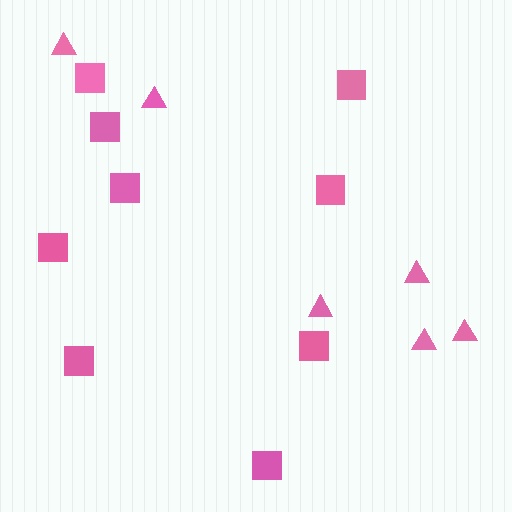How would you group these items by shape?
There are 2 groups: one group of triangles (6) and one group of squares (9).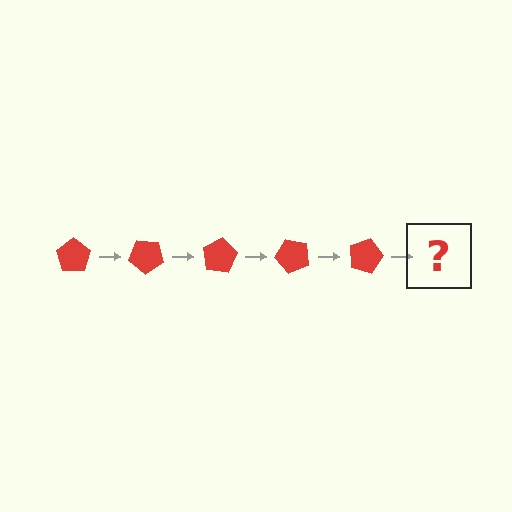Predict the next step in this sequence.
The next step is a red pentagon rotated 200 degrees.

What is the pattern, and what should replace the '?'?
The pattern is that the pentagon rotates 40 degrees each step. The '?' should be a red pentagon rotated 200 degrees.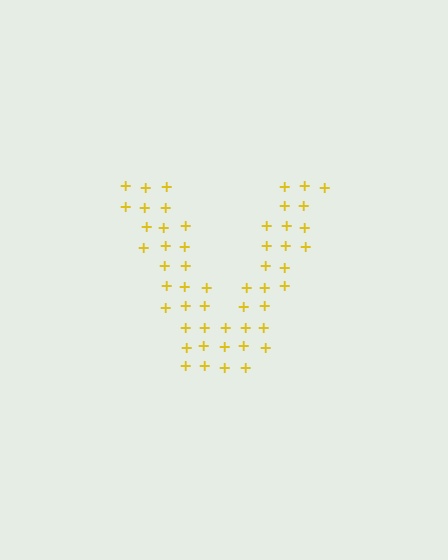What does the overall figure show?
The overall figure shows the letter V.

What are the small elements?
The small elements are plus signs.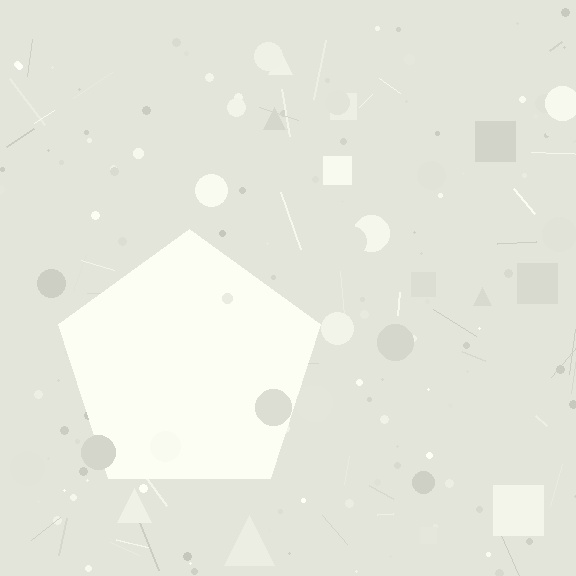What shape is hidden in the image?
A pentagon is hidden in the image.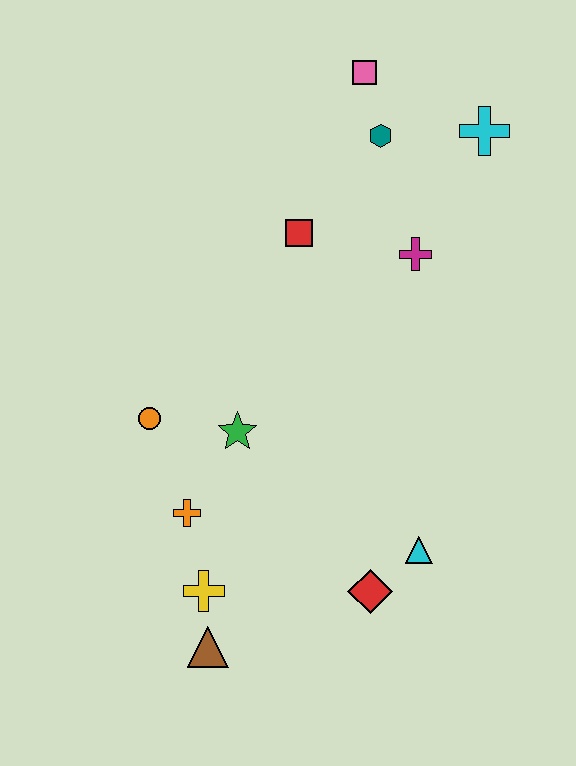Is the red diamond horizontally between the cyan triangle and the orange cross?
Yes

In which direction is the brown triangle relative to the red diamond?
The brown triangle is to the left of the red diamond.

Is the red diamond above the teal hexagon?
No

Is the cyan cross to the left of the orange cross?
No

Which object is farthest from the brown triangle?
The pink square is farthest from the brown triangle.